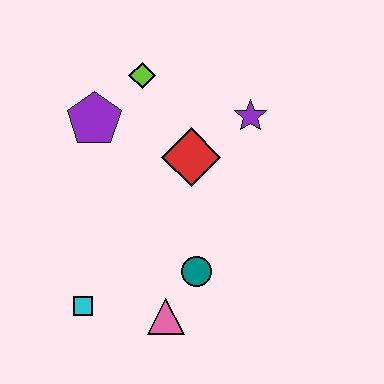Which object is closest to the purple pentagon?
The lime diamond is closest to the purple pentagon.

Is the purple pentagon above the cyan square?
Yes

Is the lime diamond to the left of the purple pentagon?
No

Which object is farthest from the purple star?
The cyan square is farthest from the purple star.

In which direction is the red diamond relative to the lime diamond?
The red diamond is below the lime diamond.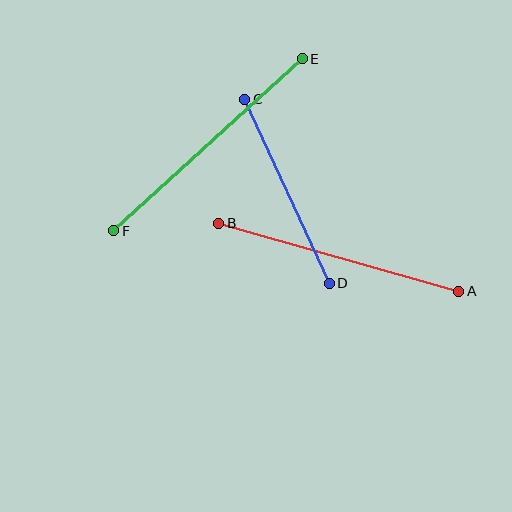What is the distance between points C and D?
The distance is approximately 202 pixels.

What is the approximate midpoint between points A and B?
The midpoint is at approximately (339, 257) pixels.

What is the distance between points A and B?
The distance is approximately 249 pixels.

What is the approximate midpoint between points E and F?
The midpoint is at approximately (208, 145) pixels.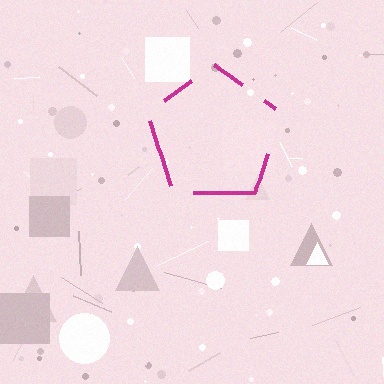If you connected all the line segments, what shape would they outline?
They would outline a pentagon.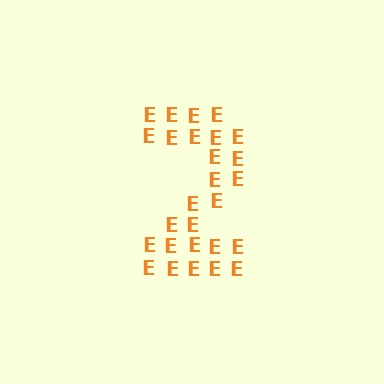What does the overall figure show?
The overall figure shows the digit 2.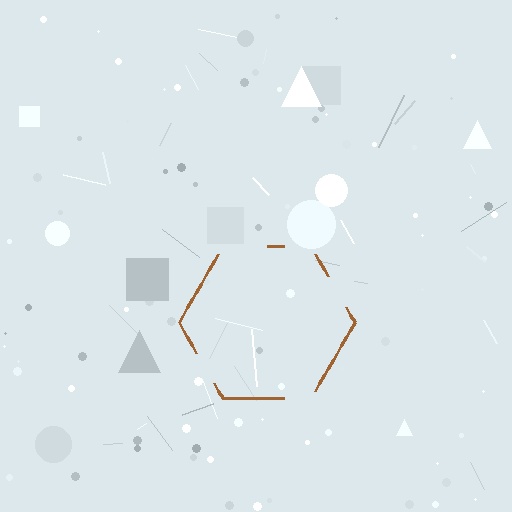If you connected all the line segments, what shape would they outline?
They would outline a hexagon.